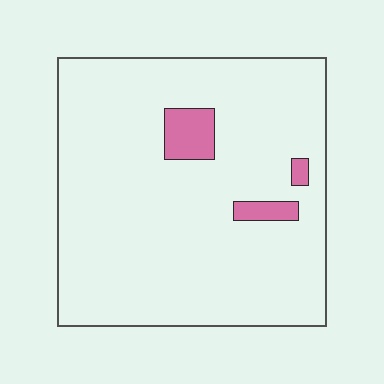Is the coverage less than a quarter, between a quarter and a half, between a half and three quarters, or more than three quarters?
Less than a quarter.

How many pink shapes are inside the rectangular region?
3.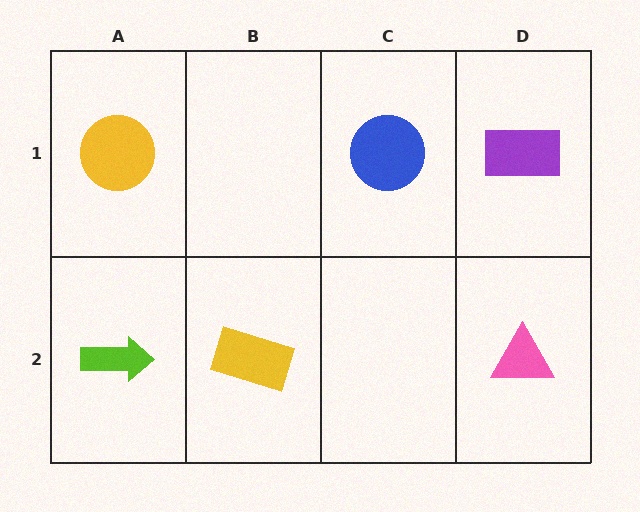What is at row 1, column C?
A blue circle.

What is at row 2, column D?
A pink triangle.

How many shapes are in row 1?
3 shapes.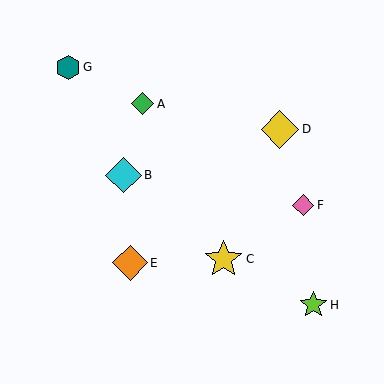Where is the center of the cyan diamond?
The center of the cyan diamond is at (123, 175).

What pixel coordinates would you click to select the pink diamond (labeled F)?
Click at (303, 205) to select the pink diamond F.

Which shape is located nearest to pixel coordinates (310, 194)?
The pink diamond (labeled F) at (303, 205) is nearest to that location.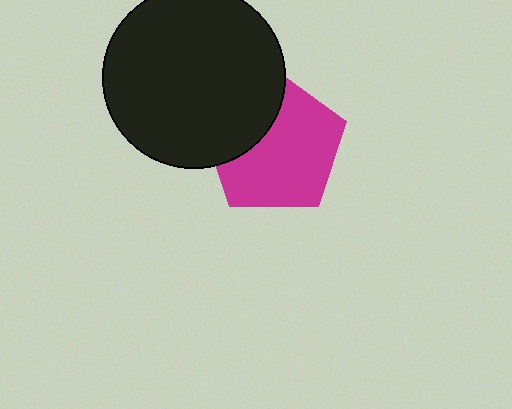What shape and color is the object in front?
The object in front is a black circle.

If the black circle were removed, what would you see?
You would see the complete magenta pentagon.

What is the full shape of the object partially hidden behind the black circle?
The partially hidden object is a magenta pentagon.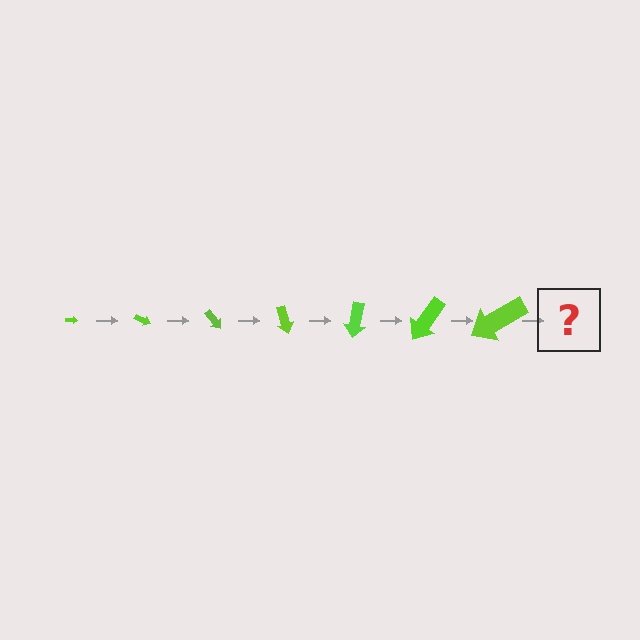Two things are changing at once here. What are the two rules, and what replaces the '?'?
The two rules are that the arrow grows larger each step and it rotates 25 degrees each step. The '?' should be an arrow, larger than the previous one and rotated 175 degrees from the start.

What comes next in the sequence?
The next element should be an arrow, larger than the previous one and rotated 175 degrees from the start.